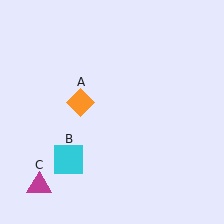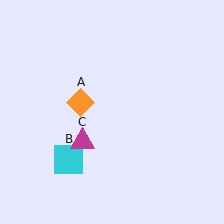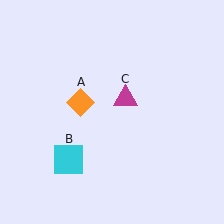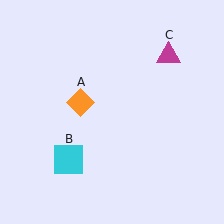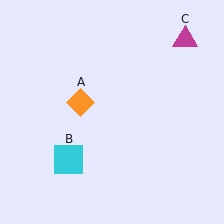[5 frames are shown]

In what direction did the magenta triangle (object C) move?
The magenta triangle (object C) moved up and to the right.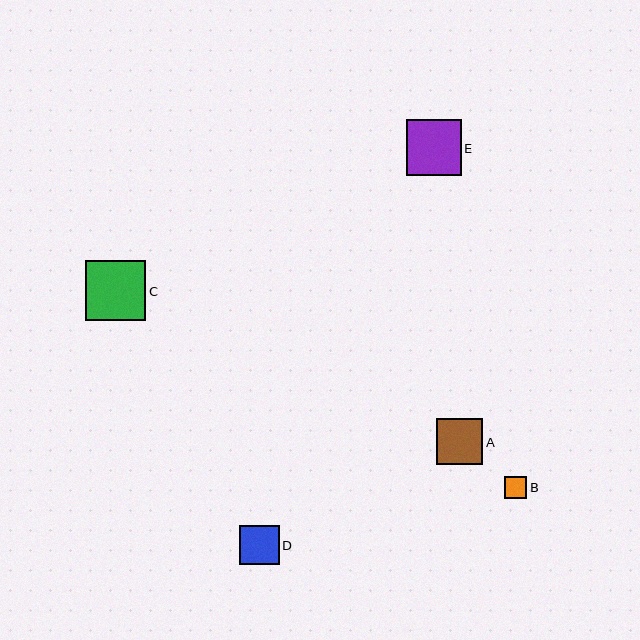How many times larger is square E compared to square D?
Square E is approximately 1.4 times the size of square D.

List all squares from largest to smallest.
From largest to smallest: C, E, A, D, B.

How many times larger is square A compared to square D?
Square A is approximately 1.2 times the size of square D.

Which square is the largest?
Square C is the largest with a size of approximately 60 pixels.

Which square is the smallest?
Square B is the smallest with a size of approximately 22 pixels.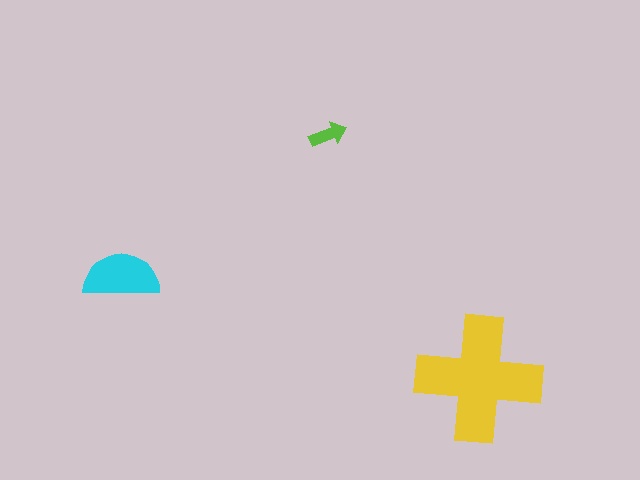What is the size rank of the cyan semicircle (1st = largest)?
2nd.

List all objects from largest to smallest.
The yellow cross, the cyan semicircle, the lime arrow.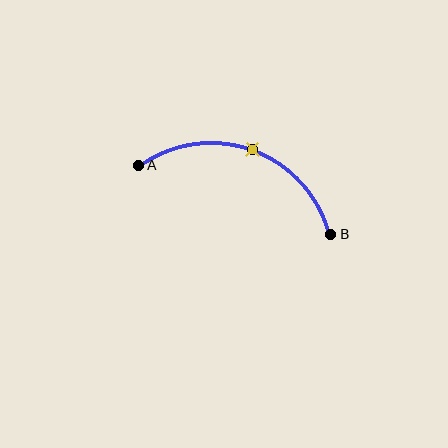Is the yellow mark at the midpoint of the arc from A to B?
Yes. The yellow mark lies on the arc at equal arc-length from both A and B — it is the arc midpoint.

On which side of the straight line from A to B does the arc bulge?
The arc bulges above the straight line connecting A and B.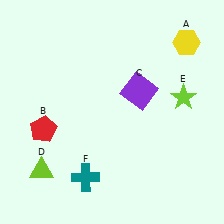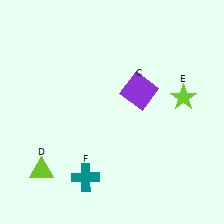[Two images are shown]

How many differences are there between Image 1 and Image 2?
There are 2 differences between the two images.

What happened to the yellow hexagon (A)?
The yellow hexagon (A) was removed in Image 2. It was in the top-right area of Image 1.